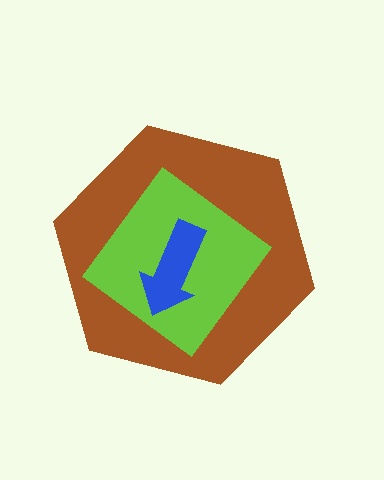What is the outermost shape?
The brown hexagon.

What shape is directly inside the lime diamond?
The blue arrow.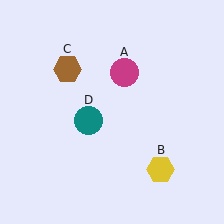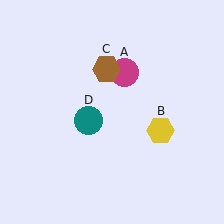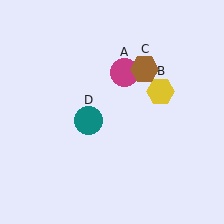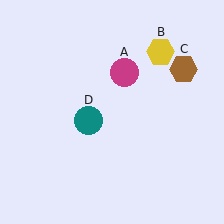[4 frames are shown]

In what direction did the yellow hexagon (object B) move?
The yellow hexagon (object B) moved up.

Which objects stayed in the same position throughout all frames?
Magenta circle (object A) and teal circle (object D) remained stationary.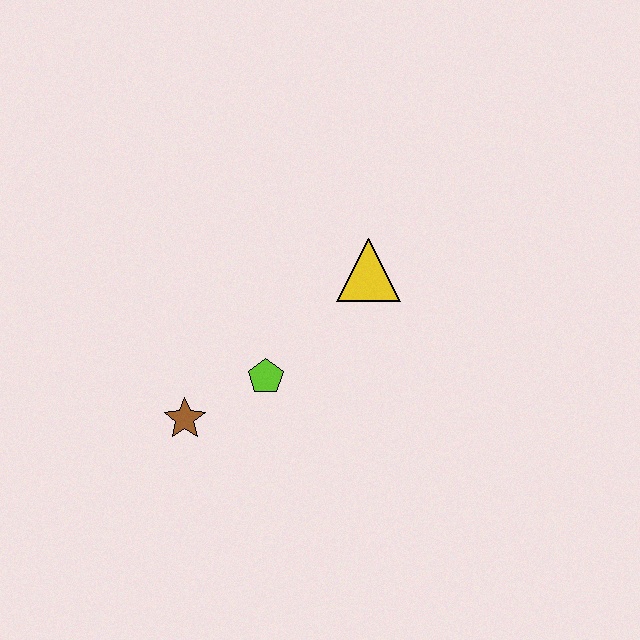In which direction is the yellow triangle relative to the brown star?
The yellow triangle is to the right of the brown star.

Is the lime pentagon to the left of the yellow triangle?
Yes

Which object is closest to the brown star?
The lime pentagon is closest to the brown star.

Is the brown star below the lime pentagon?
Yes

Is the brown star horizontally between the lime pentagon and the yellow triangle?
No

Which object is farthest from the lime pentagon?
The yellow triangle is farthest from the lime pentagon.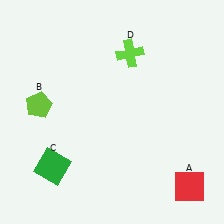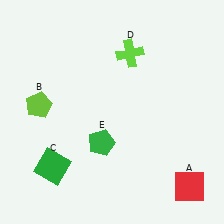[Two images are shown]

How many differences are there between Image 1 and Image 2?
There is 1 difference between the two images.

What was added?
A green pentagon (E) was added in Image 2.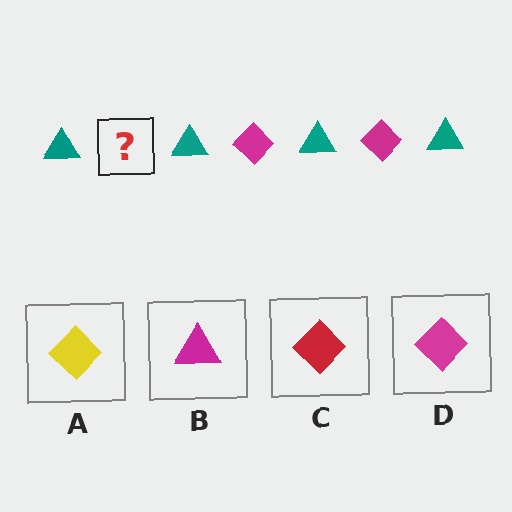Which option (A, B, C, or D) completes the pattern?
D.